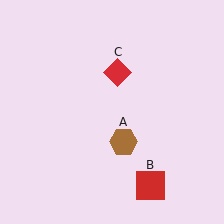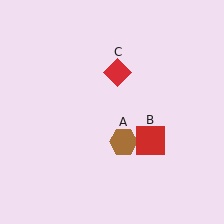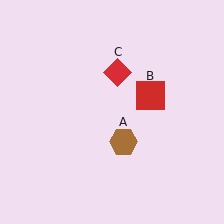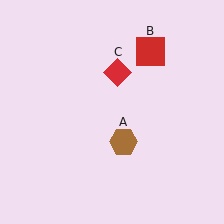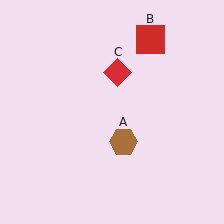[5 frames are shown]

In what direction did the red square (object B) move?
The red square (object B) moved up.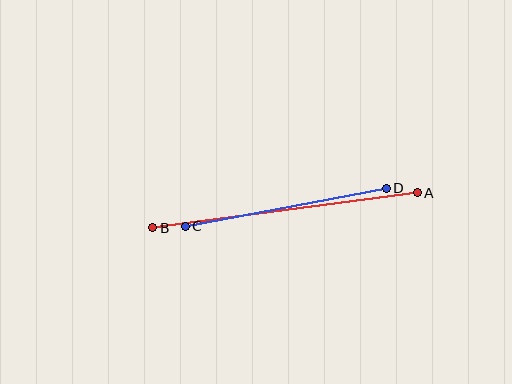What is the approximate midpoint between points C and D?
The midpoint is at approximately (286, 207) pixels.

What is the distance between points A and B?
The distance is approximately 267 pixels.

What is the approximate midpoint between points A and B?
The midpoint is at approximately (285, 210) pixels.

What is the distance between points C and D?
The distance is approximately 205 pixels.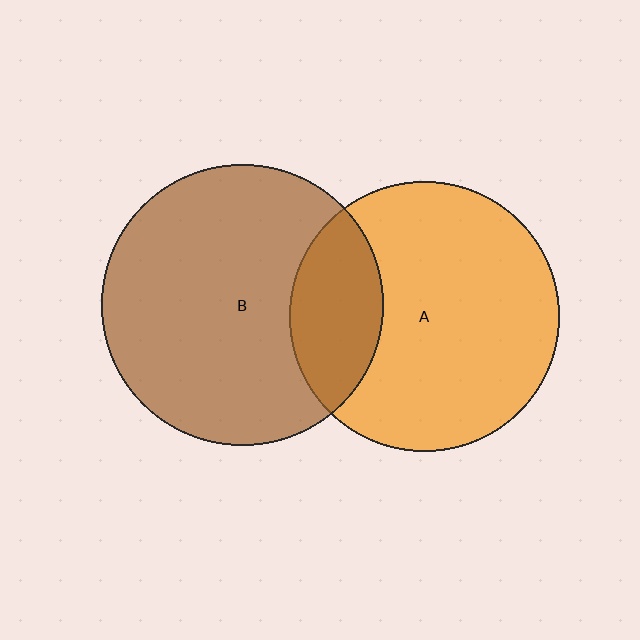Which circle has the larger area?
Circle B (brown).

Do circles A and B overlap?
Yes.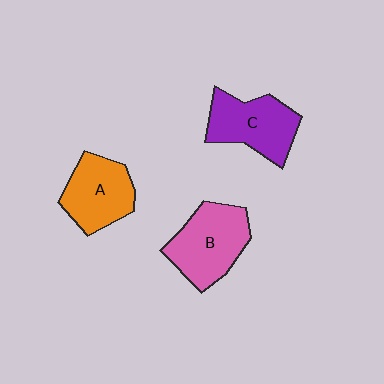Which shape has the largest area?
Shape B (pink).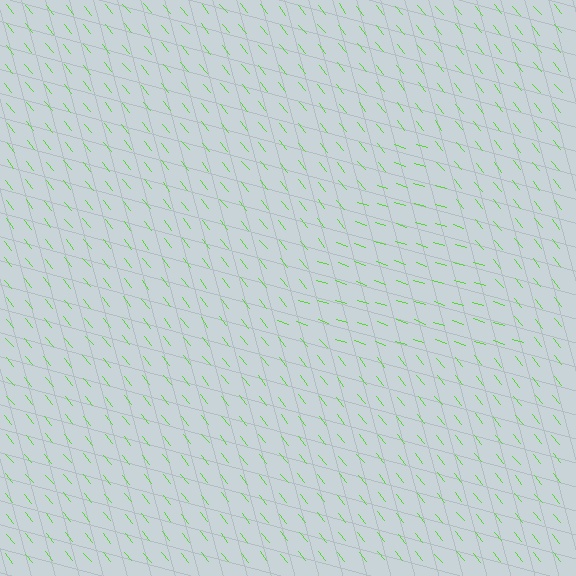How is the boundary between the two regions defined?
The boundary is defined purely by a change in line orientation (approximately 33 degrees difference). All lines are the same color and thickness.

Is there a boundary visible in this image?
Yes, there is a texture boundary formed by a change in line orientation.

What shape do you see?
I see a triangle.